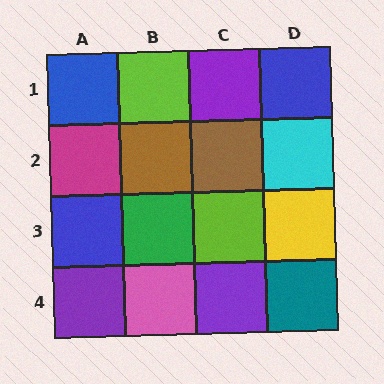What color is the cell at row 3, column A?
Blue.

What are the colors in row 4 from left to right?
Purple, pink, purple, teal.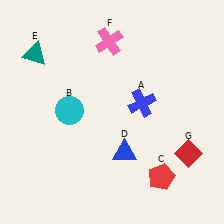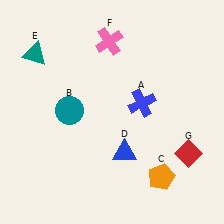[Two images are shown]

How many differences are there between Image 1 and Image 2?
There are 2 differences between the two images.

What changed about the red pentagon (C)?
In Image 1, C is red. In Image 2, it changed to orange.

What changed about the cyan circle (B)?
In Image 1, B is cyan. In Image 2, it changed to teal.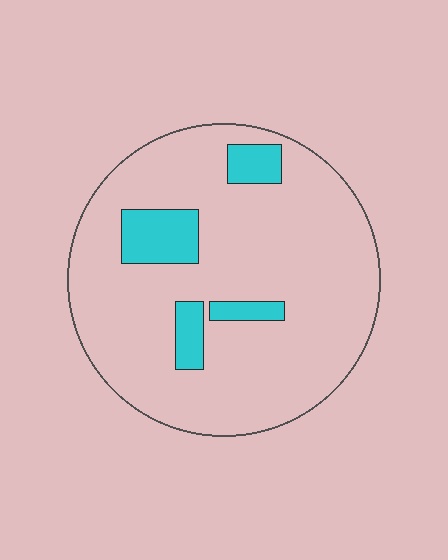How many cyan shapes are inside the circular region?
4.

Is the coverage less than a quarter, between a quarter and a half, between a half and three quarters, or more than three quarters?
Less than a quarter.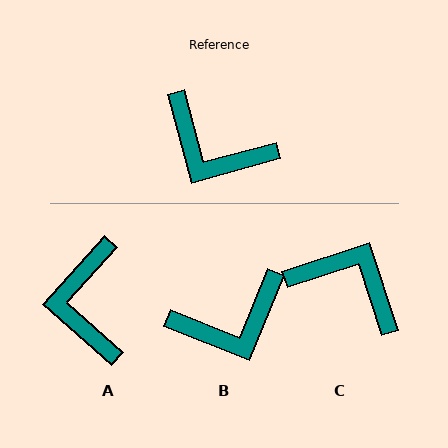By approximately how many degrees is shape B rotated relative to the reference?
Approximately 53 degrees counter-clockwise.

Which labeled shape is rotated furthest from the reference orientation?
C, about 177 degrees away.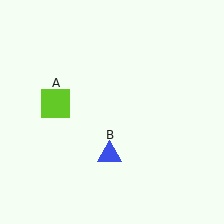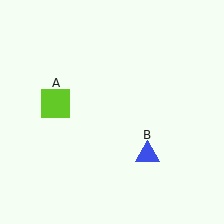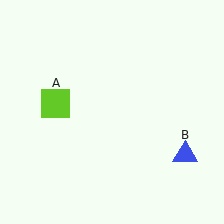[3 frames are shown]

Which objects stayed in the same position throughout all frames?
Lime square (object A) remained stationary.